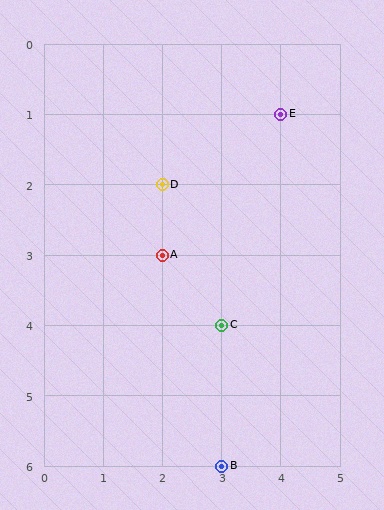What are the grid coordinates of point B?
Point B is at grid coordinates (3, 6).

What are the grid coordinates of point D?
Point D is at grid coordinates (2, 2).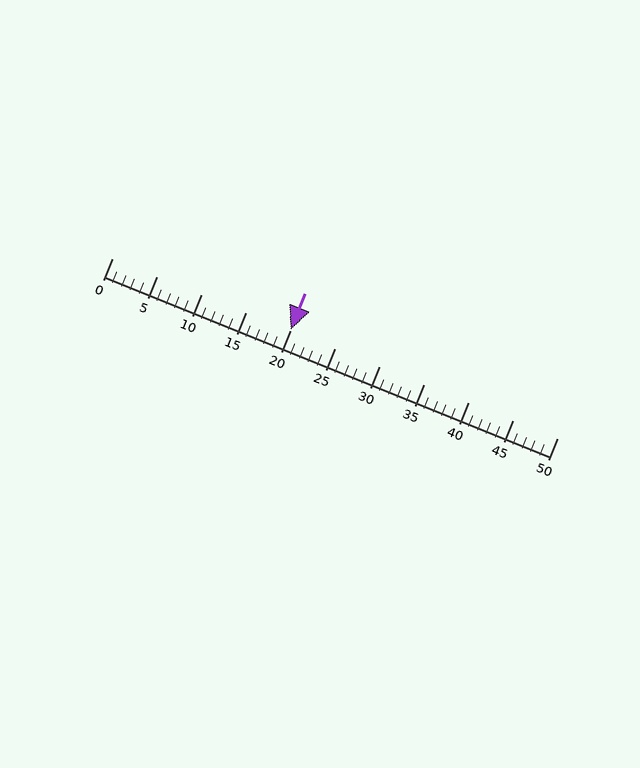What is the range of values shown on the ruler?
The ruler shows values from 0 to 50.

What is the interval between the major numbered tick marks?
The major tick marks are spaced 5 units apart.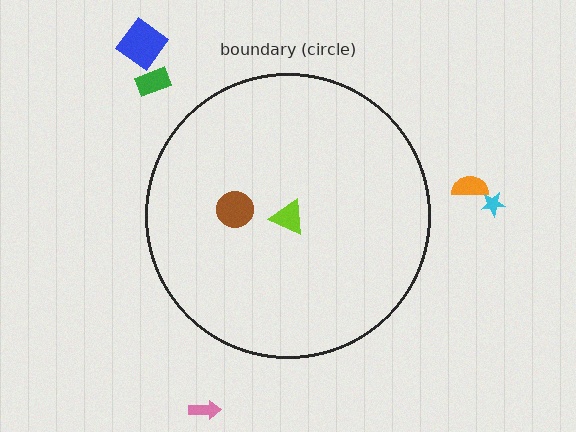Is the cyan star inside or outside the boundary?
Outside.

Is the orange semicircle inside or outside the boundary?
Outside.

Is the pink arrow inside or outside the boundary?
Outside.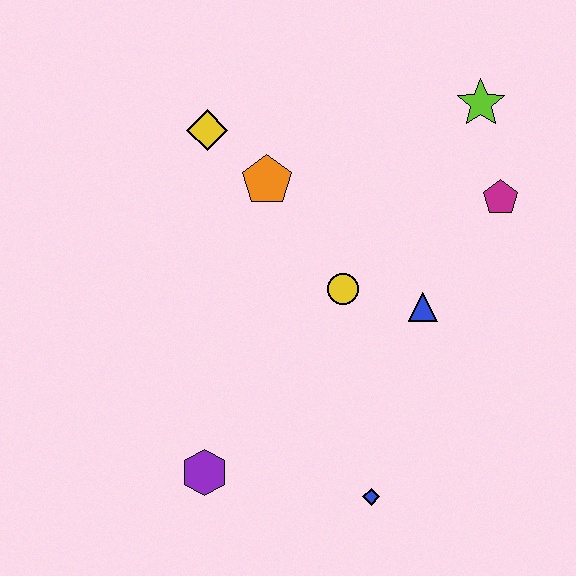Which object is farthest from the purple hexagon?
The lime star is farthest from the purple hexagon.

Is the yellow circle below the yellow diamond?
Yes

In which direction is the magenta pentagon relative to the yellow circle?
The magenta pentagon is to the right of the yellow circle.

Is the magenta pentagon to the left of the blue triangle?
No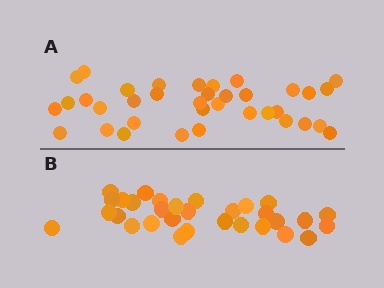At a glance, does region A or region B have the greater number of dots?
Region A (the top region) has more dots.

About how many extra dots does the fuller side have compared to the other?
Region A has about 5 more dots than region B.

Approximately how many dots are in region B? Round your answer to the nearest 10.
About 30 dots. (The exact count is 31, which rounds to 30.)